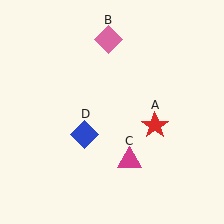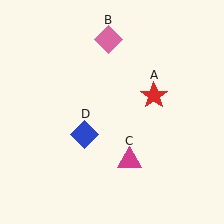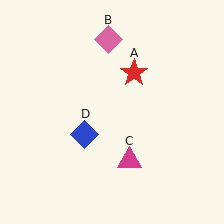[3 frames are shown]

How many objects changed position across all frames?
1 object changed position: red star (object A).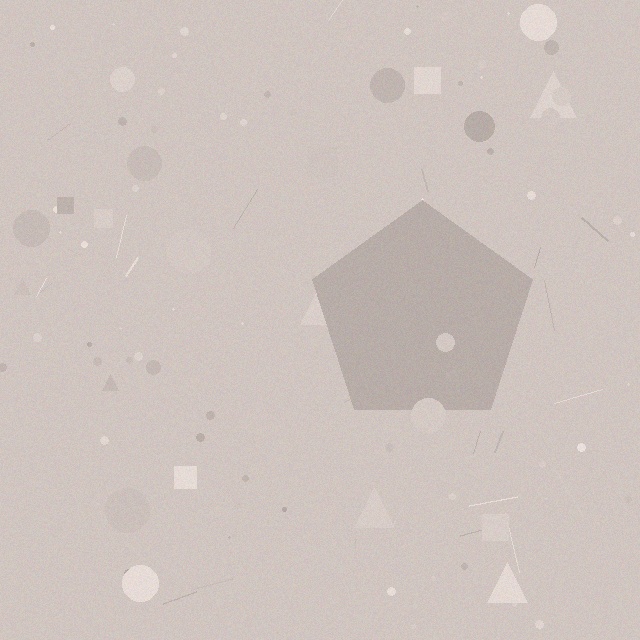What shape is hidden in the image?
A pentagon is hidden in the image.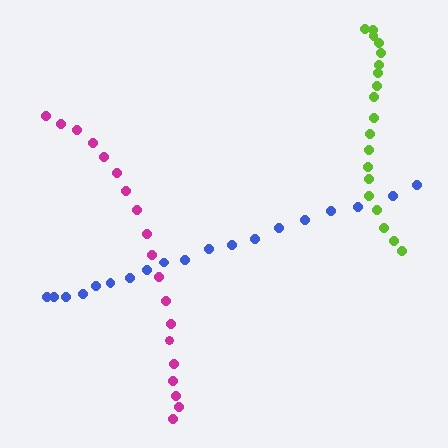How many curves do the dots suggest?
There are 3 distinct paths.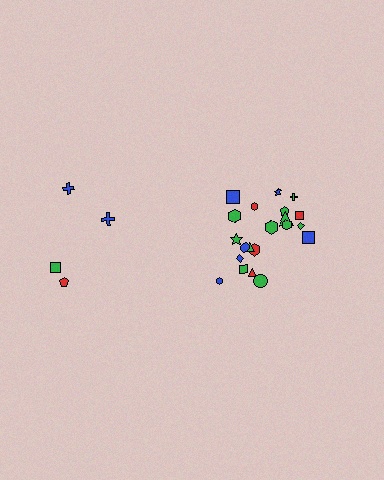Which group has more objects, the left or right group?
The right group.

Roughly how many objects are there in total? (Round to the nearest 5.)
Roughly 25 objects in total.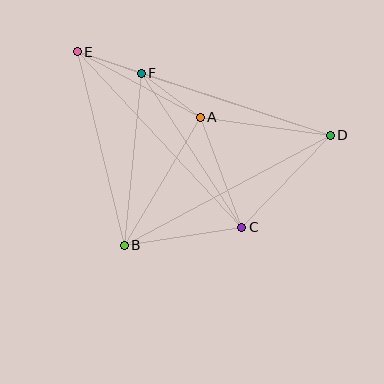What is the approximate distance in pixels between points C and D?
The distance between C and D is approximately 127 pixels.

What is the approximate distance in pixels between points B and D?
The distance between B and D is approximately 233 pixels.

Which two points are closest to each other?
Points E and F are closest to each other.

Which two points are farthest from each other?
Points D and E are farthest from each other.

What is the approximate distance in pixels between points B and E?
The distance between B and E is approximately 199 pixels.